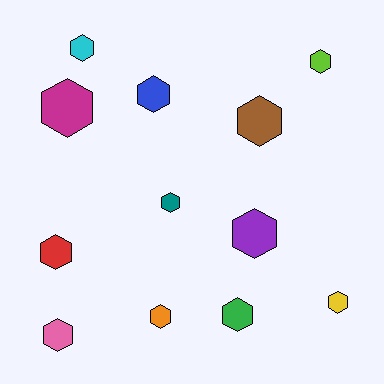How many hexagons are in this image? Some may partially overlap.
There are 12 hexagons.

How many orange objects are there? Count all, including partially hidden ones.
There is 1 orange object.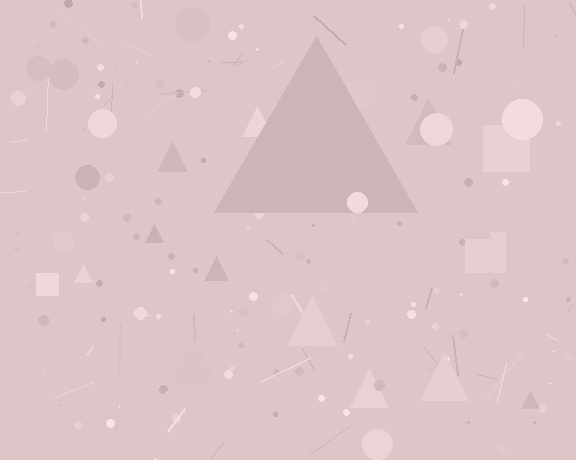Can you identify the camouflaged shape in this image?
The camouflaged shape is a triangle.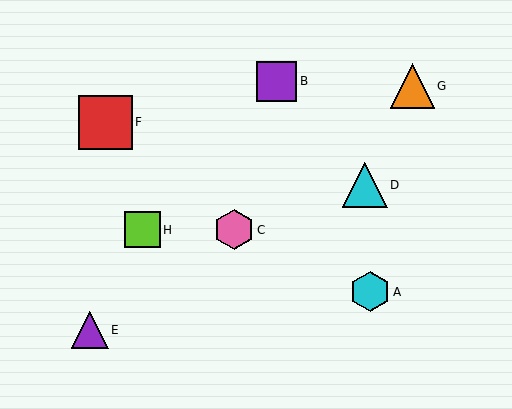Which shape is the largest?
The red square (labeled F) is the largest.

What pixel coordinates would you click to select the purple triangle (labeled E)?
Click at (90, 330) to select the purple triangle E.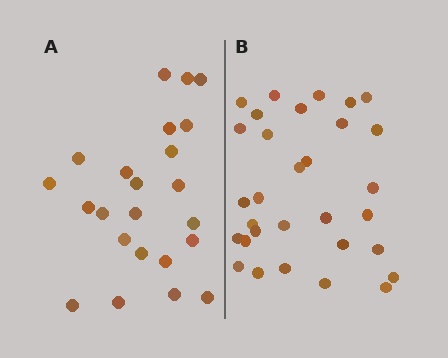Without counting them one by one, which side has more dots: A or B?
Region B (the right region) has more dots.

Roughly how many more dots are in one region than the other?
Region B has roughly 8 or so more dots than region A.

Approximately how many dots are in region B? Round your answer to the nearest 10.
About 30 dots. (The exact count is 31, which rounds to 30.)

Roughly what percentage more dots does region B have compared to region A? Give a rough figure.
About 35% more.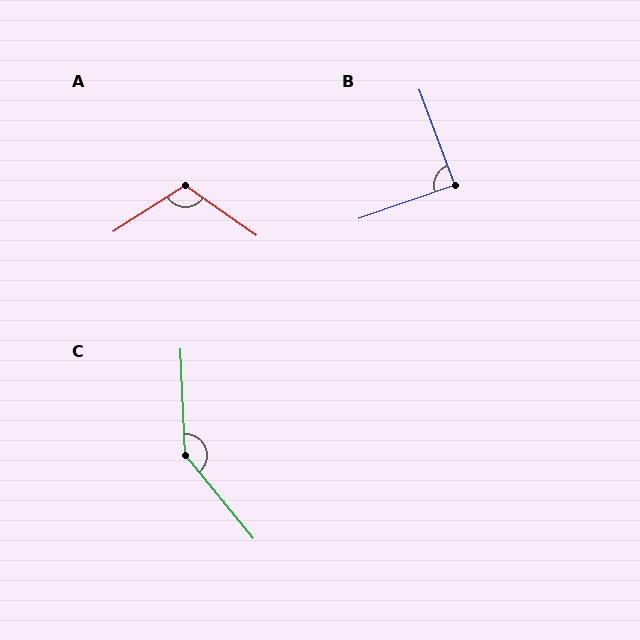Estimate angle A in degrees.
Approximately 112 degrees.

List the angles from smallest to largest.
B (89°), A (112°), C (143°).